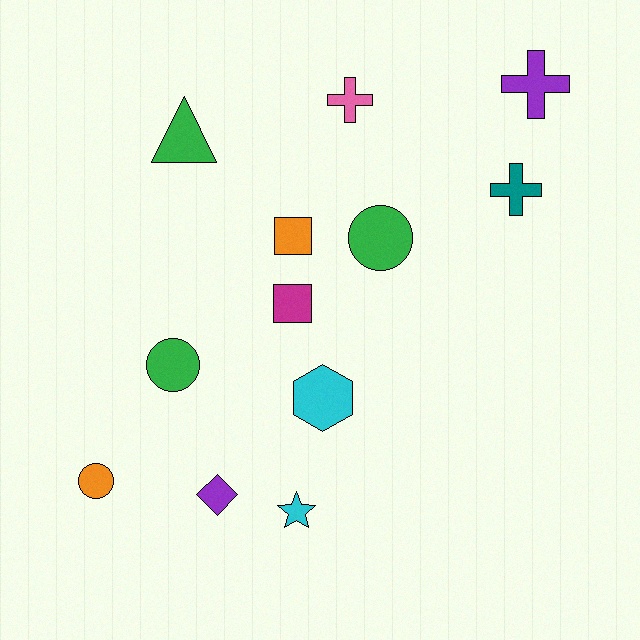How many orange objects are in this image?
There are 2 orange objects.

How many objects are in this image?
There are 12 objects.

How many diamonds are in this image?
There is 1 diamond.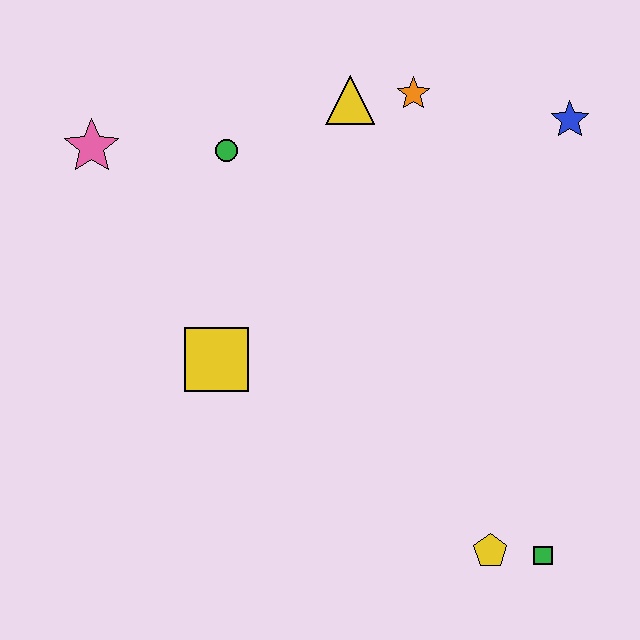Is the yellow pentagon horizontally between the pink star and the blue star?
Yes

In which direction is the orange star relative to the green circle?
The orange star is to the right of the green circle.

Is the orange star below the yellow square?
No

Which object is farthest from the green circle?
The green square is farthest from the green circle.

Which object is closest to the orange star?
The yellow triangle is closest to the orange star.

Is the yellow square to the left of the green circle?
Yes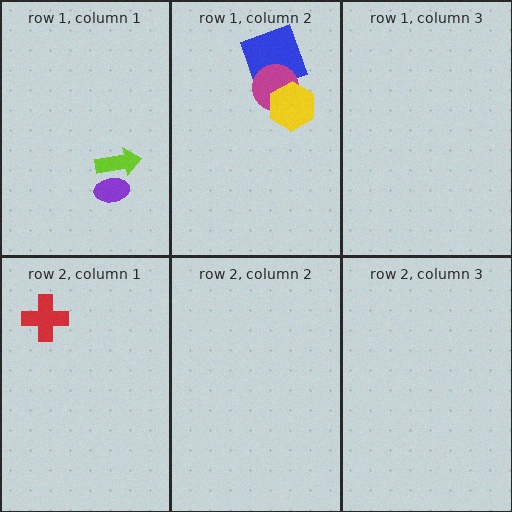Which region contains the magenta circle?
The row 1, column 2 region.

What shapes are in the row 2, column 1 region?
The red cross.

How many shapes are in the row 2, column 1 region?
1.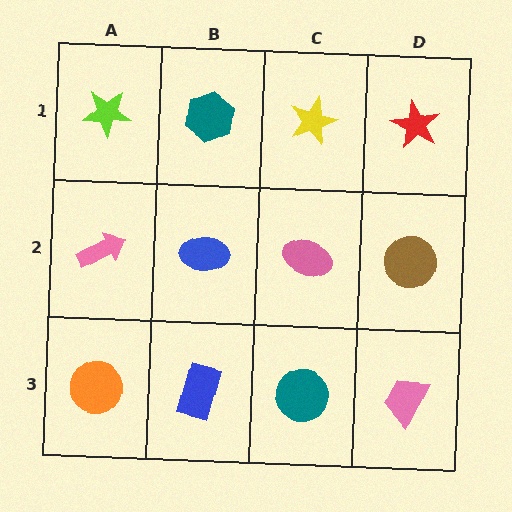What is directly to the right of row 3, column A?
A blue rectangle.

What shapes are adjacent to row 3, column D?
A brown circle (row 2, column D), a teal circle (row 3, column C).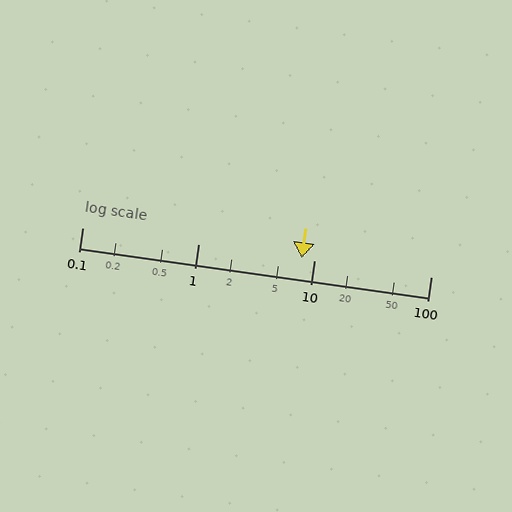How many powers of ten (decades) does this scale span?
The scale spans 3 decades, from 0.1 to 100.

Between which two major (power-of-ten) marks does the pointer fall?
The pointer is between 1 and 10.